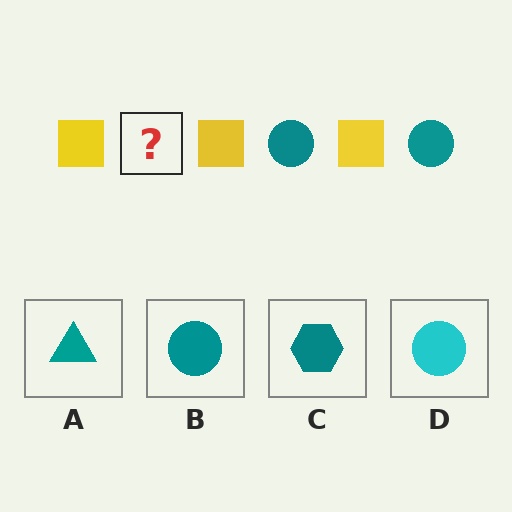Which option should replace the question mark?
Option B.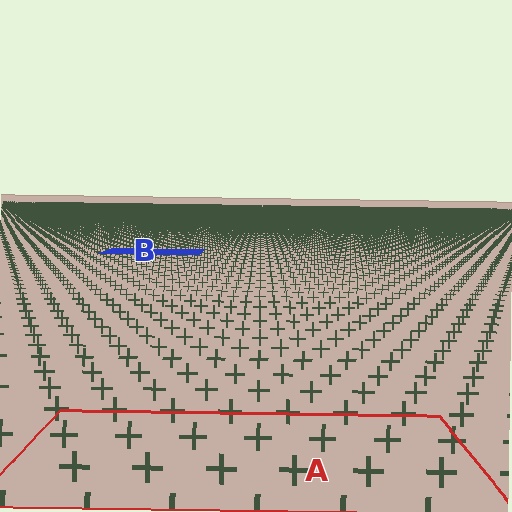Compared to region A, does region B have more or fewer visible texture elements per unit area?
Region B has more texture elements per unit area — they are packed more densely because it is farther away.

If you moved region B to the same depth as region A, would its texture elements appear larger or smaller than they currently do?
They would appear larger. At a closer depth, the same texture elements are projected at a bigger on-screen size.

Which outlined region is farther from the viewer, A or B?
Region B is farther from the viewer — the texture elements inside it appear smaller and more densely packed.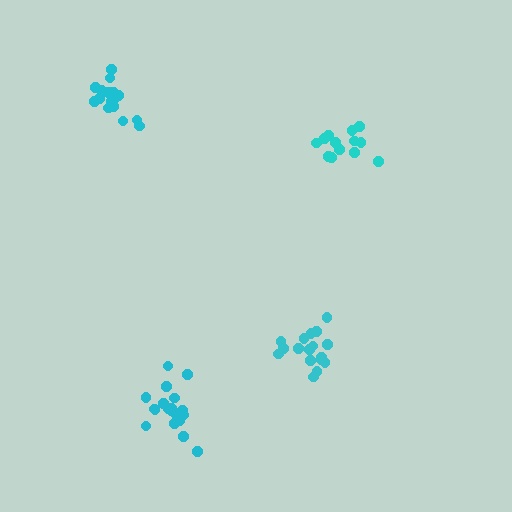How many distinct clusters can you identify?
There are 4 distinct clusters.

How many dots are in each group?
Group 1: 17 dots, Group 2: 13 dots, Group 3: 19 dots, Group 4: 19 dots (68 total).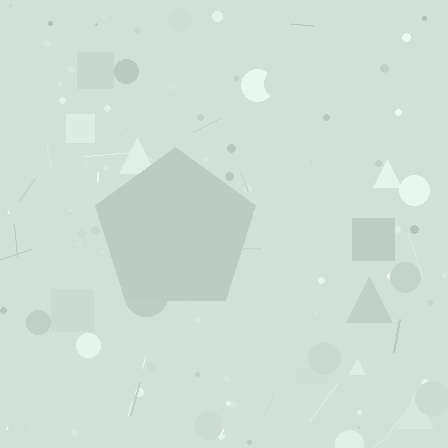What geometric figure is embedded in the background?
A pentagon is embedded in the background.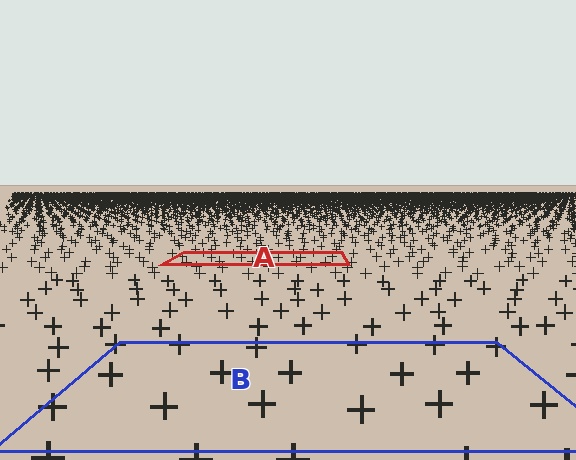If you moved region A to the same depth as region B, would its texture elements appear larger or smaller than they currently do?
They would appear larger. At a closer depth, the same texture elements are projected at a bigger on-screen size.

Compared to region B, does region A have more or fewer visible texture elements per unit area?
Region A has more texture elements per unit area — they are packed more densely because it is farther away.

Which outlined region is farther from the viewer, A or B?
Region A is farther from the viewer — the texture elements inside it appear smaller and more densely packed.